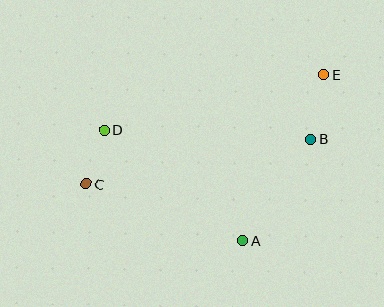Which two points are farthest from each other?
Points C and E are farthest from each other.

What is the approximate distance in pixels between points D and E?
The distance between D and E is approximately 226 pixels.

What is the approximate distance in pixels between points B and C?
The distance between B and C is approximately 229 pixels.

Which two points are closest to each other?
Points C and D are closest to each other.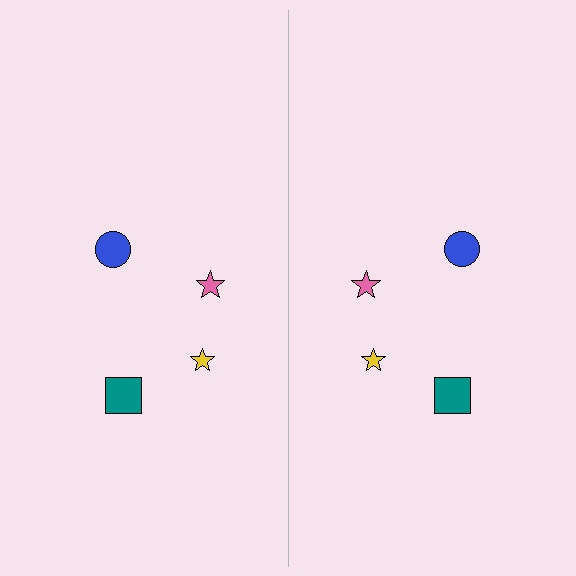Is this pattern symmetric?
Yes, this pattern has bilateral (reflection) symmetry.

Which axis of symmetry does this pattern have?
The pattern has a vertical axis of symmetry running through the center of the image.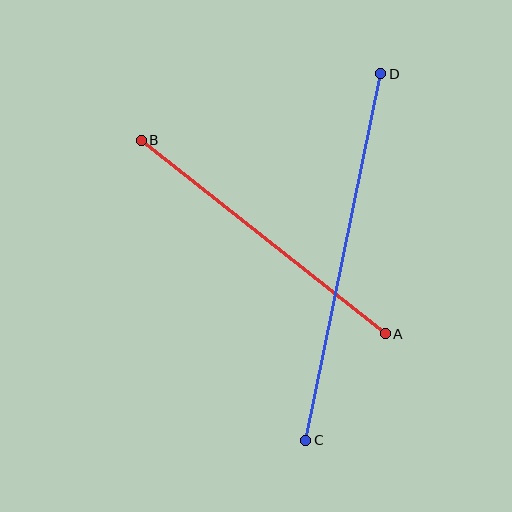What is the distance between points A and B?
The distance is approximately 311 pixels.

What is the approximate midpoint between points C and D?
The midpoint is at approximately (343, 257) pixels.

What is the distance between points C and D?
The distance is approximately 374 pixels.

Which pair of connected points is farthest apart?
Points C and D are farthest apart.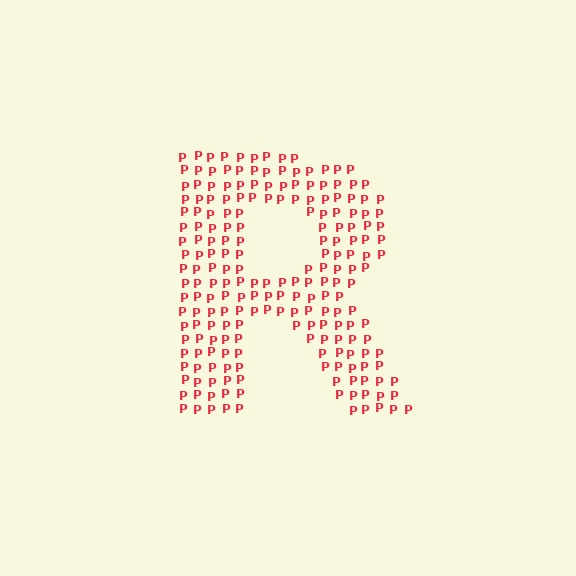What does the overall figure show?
The overall figure shows the letter R.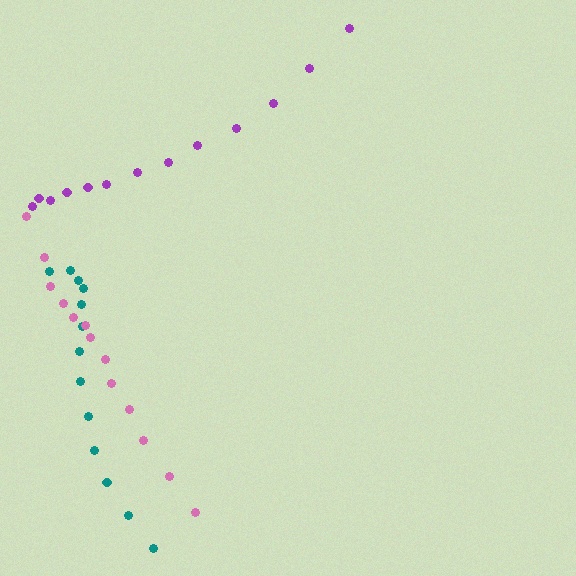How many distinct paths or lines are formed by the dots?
There are 3 distinct paths.